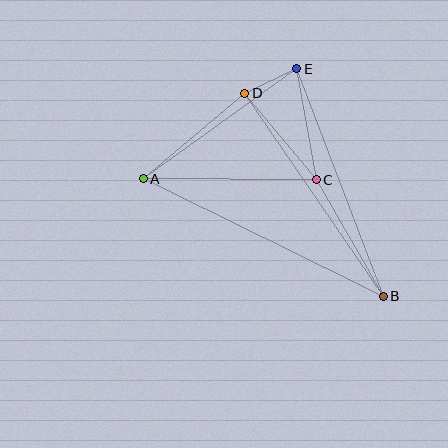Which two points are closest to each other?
Points D and E are closest to each other.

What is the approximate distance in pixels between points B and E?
The distance between B and E is approximately 243 pixels.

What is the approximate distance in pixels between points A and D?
The distance between A and D is approximately 133 pixels.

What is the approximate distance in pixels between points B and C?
The distance between B and C is approximately 135 pixels.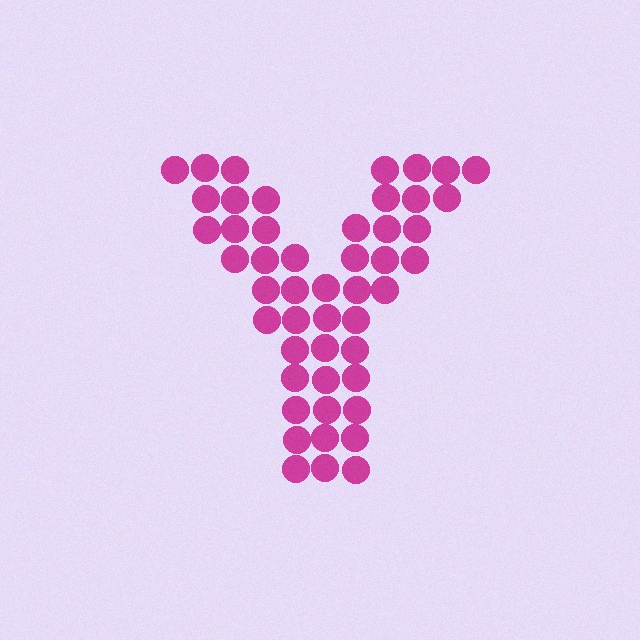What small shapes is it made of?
It is made of small circles.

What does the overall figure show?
The overall figure shows the letter Y.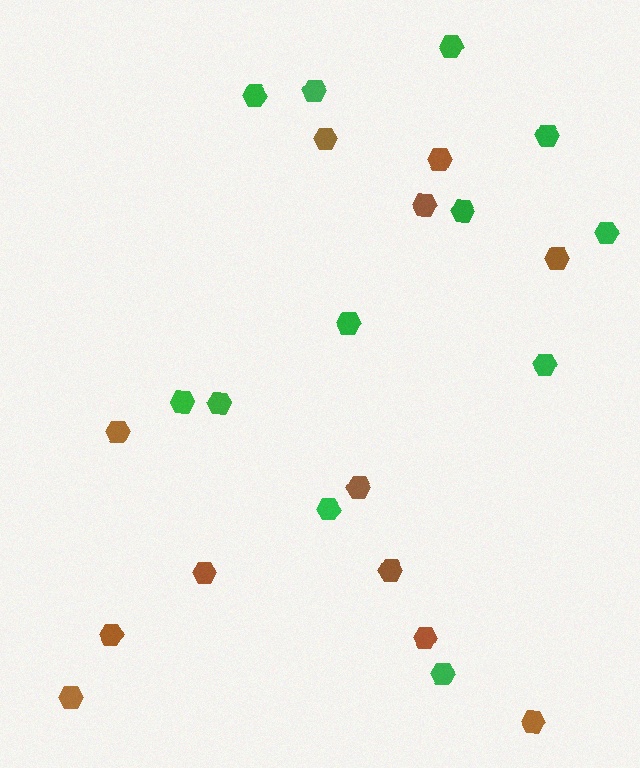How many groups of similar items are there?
There are 2 groups: one group of brown hexagons (12) and one group of green hexagons (12).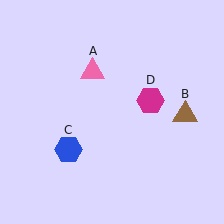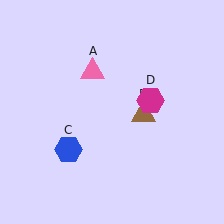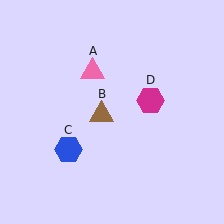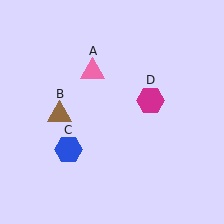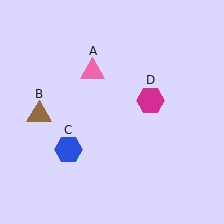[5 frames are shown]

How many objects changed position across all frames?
1 object changed position: brown triangle (object B).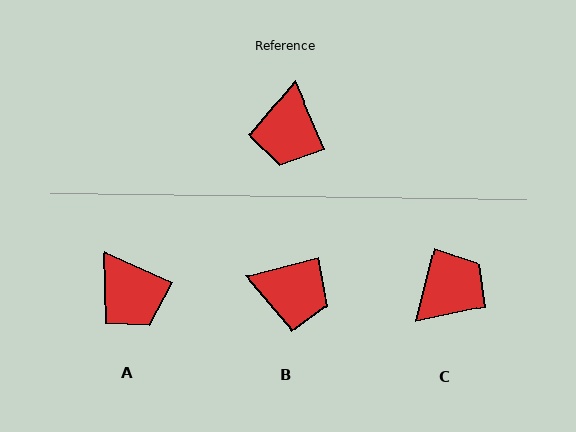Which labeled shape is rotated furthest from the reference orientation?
C, about 143 degrees away.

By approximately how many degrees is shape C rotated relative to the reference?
Approximately 143 degrees counter-clockwise.